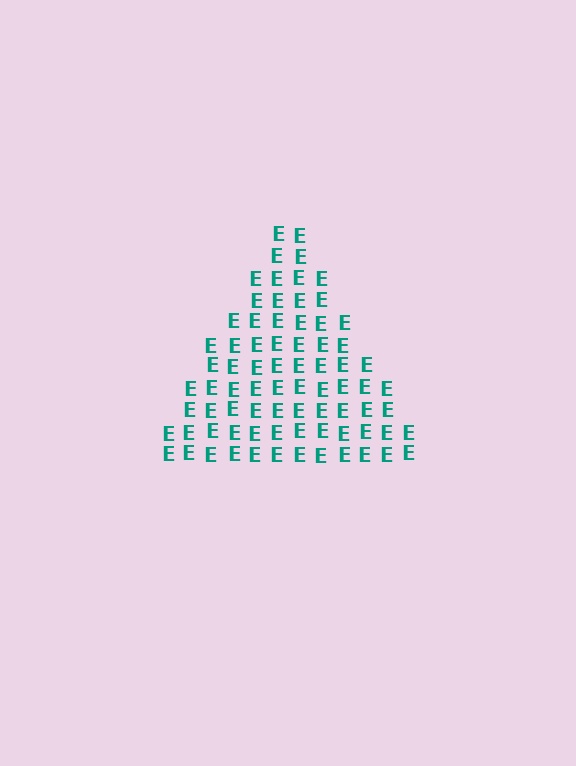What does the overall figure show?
The overall figure shows a triangle.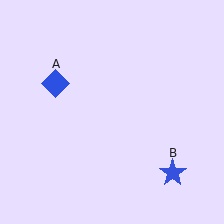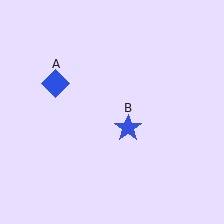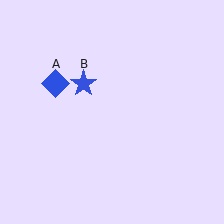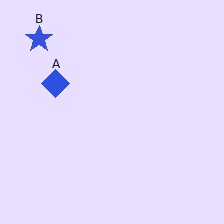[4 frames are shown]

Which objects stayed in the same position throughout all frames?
Blue diamond (object A) remained stationary.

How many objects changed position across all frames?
1 object changed position: blue star (object B).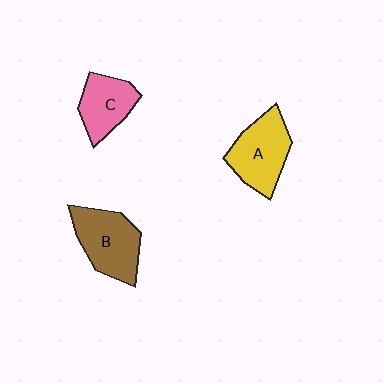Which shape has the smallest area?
Shape C (pink).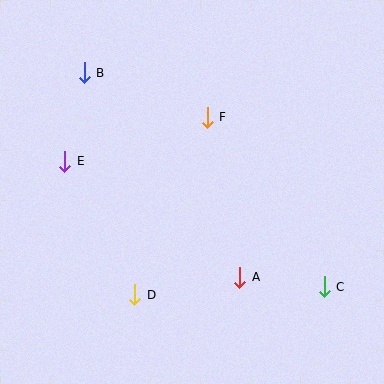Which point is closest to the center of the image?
Point F at (207, 117) is closest to the center.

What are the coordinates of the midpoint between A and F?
The midpoint between A and F is at (223, 197).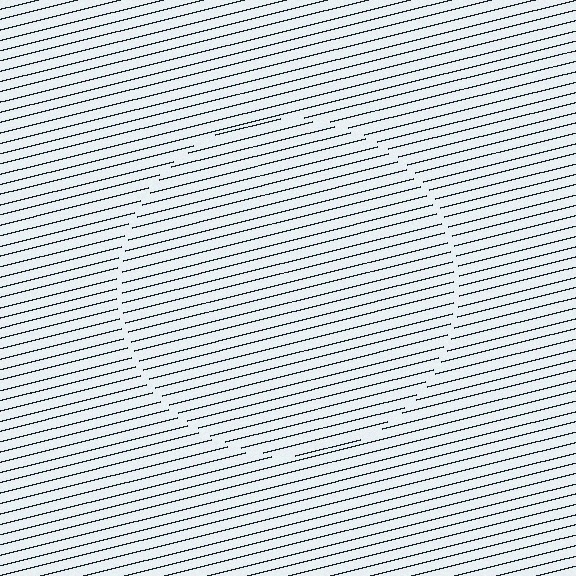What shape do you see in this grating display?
An illusory circle. The interior of the shape contains the same grating, shifted by half a period — the contour is defined by the phase discontinuity where line-ends from the inner and outer gratings abut.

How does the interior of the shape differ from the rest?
The interior of the shape contains the same grating, shifted by half a period — the contour is defined by the phase discontinuity where line-ends from the inner and outer gratings abut.